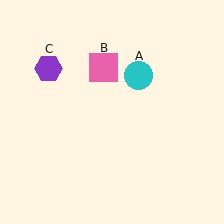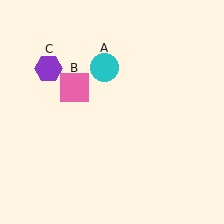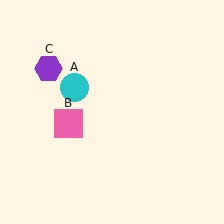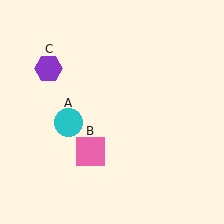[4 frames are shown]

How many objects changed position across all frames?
2 objects changed position: cyan circle (object A), pink square (object B).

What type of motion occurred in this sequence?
The cyan circle (object A), pink square (object B) rotated counterclockwise around the center of the scene.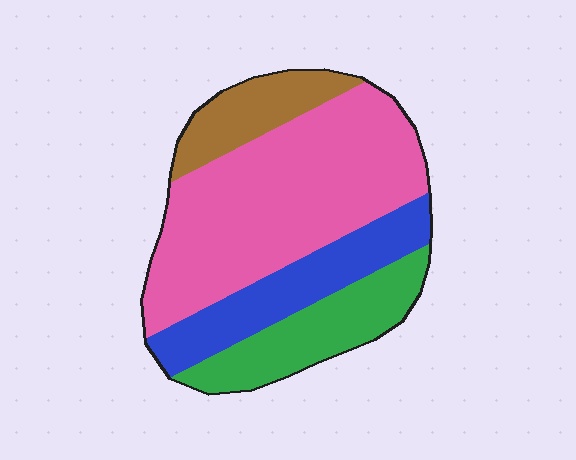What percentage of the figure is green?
Green covers 18% of the figure.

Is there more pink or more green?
Pink.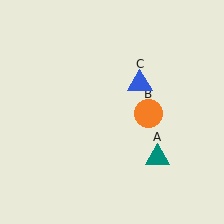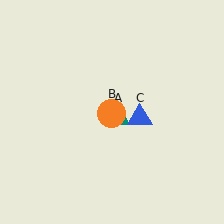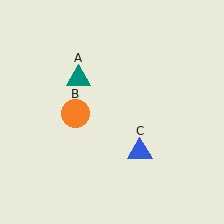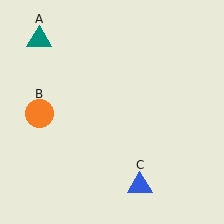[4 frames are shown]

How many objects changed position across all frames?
3 objects changed position: teal triangle (object A), orange circle (object B), blue triangle (object C).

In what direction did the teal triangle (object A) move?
The teal triangle (object A) moved up and to the left.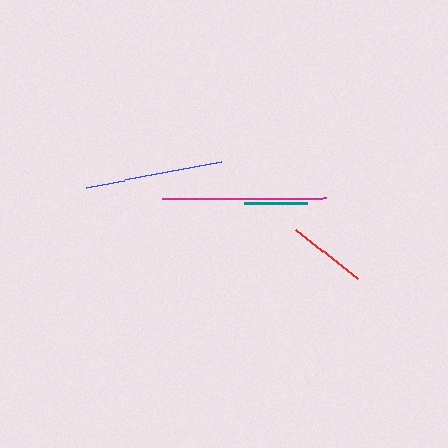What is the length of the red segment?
The red segment is approximately 79 pixels long.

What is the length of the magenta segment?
The magenta segment is approximately 164 pixels long.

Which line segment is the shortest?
The teal line is the shortest at approximately 63 pixels.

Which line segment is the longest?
The magenta line is the longest at approximately 164 pixels.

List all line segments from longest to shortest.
From longest to shortest: magenta, blue, red, teal.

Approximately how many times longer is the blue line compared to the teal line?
The blue line is approximately 2.2 times the length of the teal line.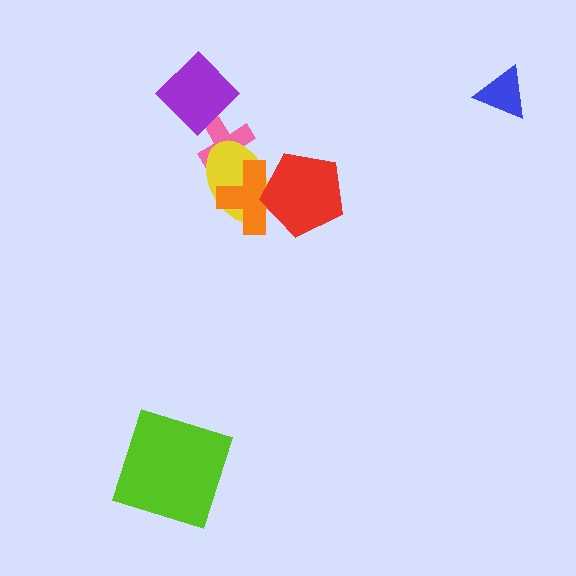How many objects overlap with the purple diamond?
0 objects overlap with the purple diamond.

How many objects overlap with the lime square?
0 objects overlap with the lime square.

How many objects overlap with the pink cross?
2 objects overlap with the pink cross.